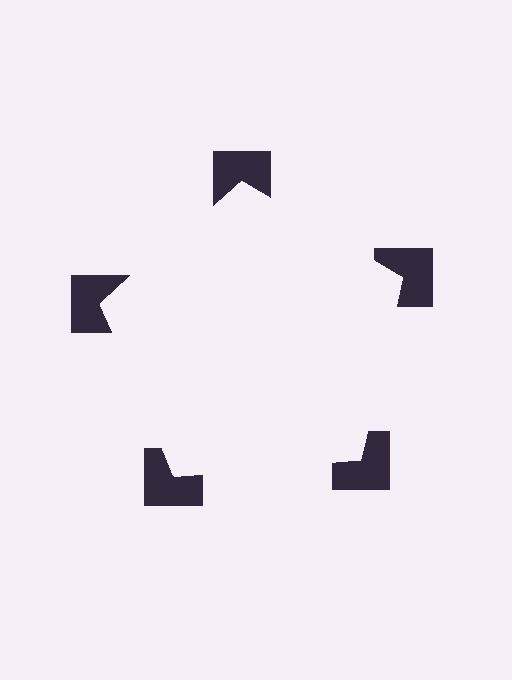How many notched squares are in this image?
There are 5 — one at each vertex of the illusory pentagon.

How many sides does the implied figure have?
5 sides.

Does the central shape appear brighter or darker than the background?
It typically appears slightly brighter than the background, even though no actual brightness change is drawn.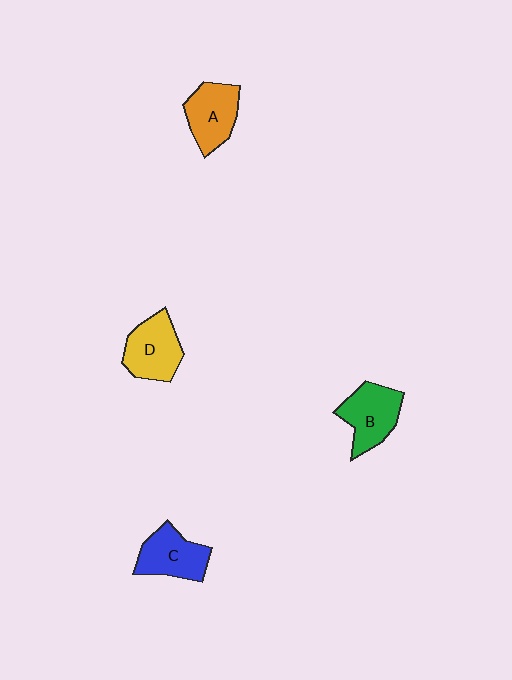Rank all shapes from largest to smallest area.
From largest to smallest: D (yellow), B (green), A (orange), C (blue).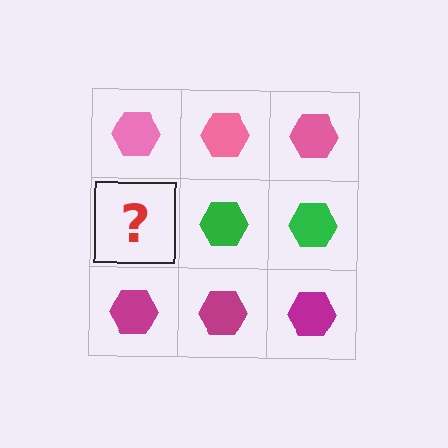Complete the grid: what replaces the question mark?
The question mark should be replaced with a green hexagon.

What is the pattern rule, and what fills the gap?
The rule is that each row has a consistent color. The gap should be filled with a green hexagon.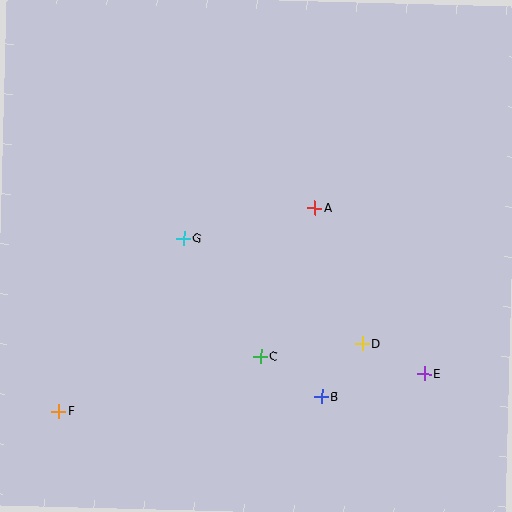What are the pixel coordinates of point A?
Point A is at (315, 208).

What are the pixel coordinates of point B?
Point B is at (321, 396).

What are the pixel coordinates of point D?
Point D is at (362, 344).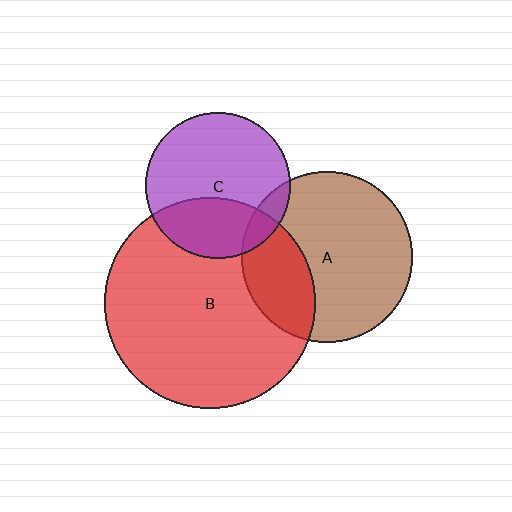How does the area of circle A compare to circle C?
Approximately 1.4 times.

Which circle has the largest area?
Circle B (red).